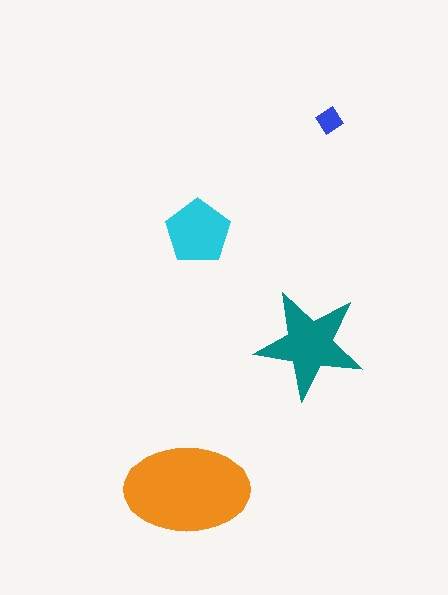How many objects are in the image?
There are 4 objects in the image.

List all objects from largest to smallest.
The orange ellipse, the teal star, the cyan pentagon, the blue diamond.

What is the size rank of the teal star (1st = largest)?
2nd.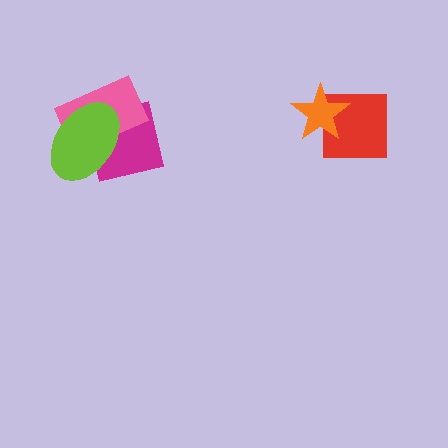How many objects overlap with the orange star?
1 object overlaps with the orange star.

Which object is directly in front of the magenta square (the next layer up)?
The pink rectangle is directly in front of the magenta square.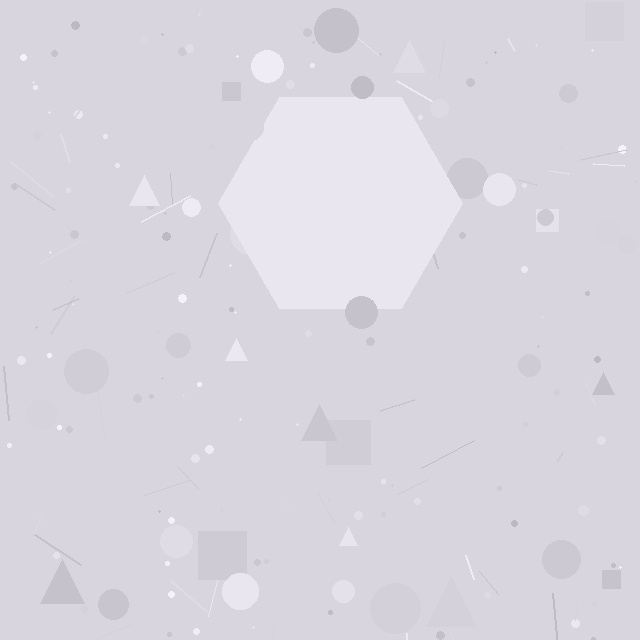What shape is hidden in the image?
A hexagon is hidden in the image.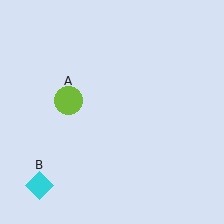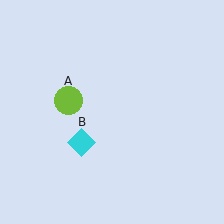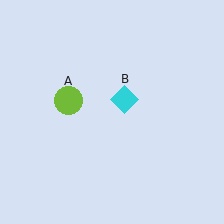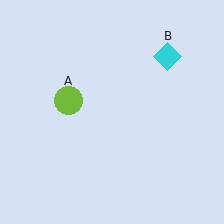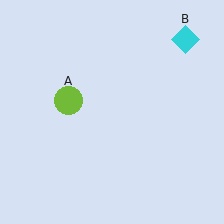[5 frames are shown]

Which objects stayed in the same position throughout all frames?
Lime circle (object A) remained stationary.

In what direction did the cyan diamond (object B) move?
The cyan diamond (object B) moved up and to the right.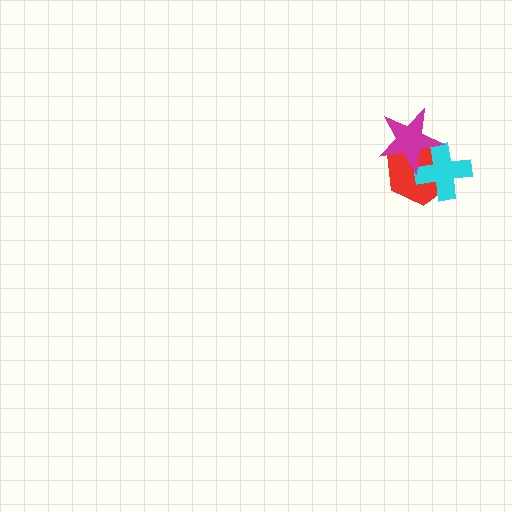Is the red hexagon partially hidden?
Yes, it is partially covered by another shape.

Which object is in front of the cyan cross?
The magenta star is in front of the cyan cross.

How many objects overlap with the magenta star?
2 objects overlap with the magenta star.